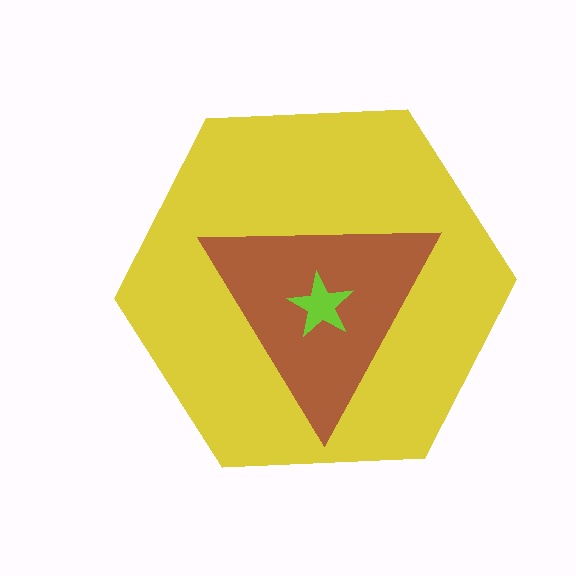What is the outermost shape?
The yellow hexagon.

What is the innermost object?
The lime star.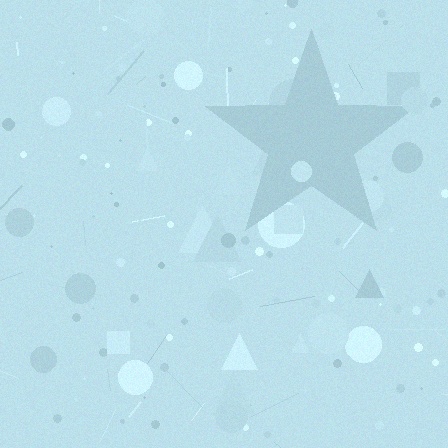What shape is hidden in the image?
A star is hidden in the image.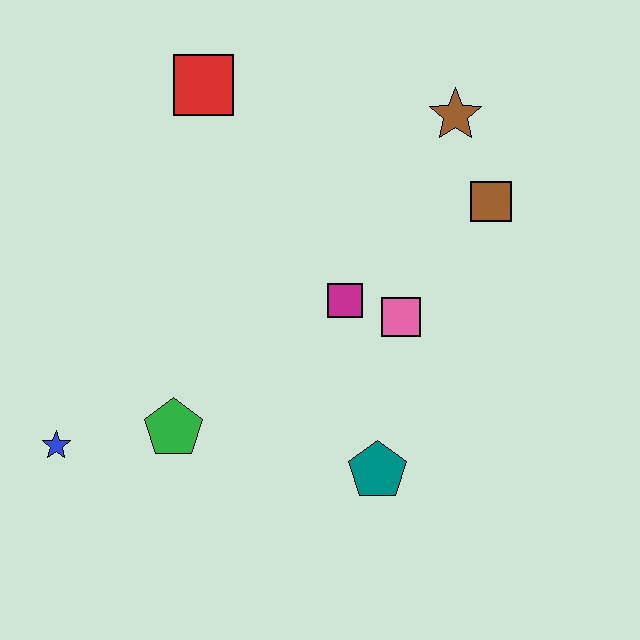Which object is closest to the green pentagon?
The blue star is closest to the green pentagon.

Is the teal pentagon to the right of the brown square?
No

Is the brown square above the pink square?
Yes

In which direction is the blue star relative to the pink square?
The blue star is to the left of the pink square.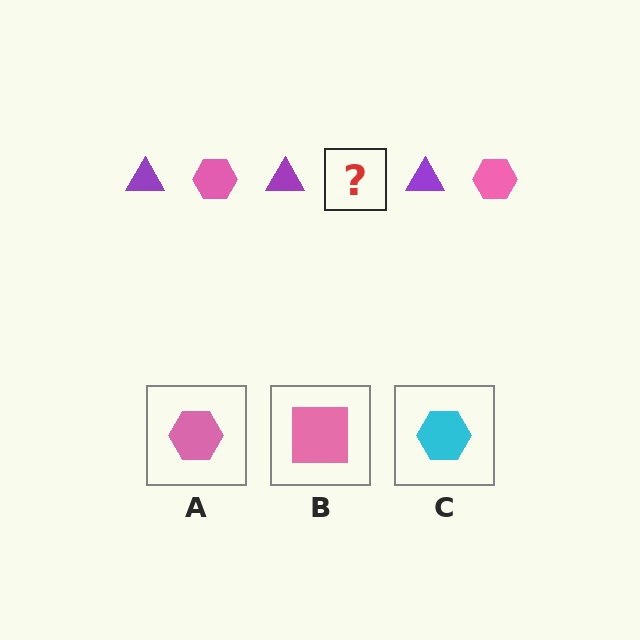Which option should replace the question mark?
Option A.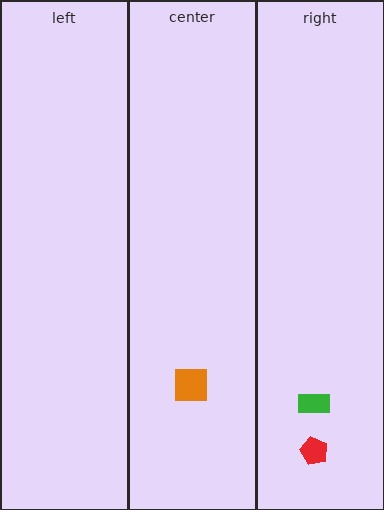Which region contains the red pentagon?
The right region.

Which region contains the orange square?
The center region.